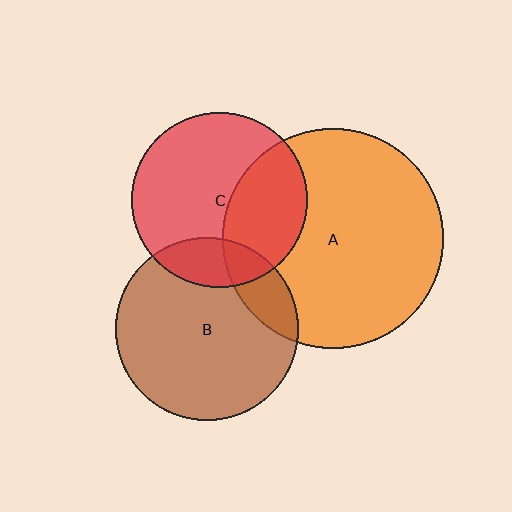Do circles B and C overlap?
Yes.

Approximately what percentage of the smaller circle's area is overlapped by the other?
Approximately 15%.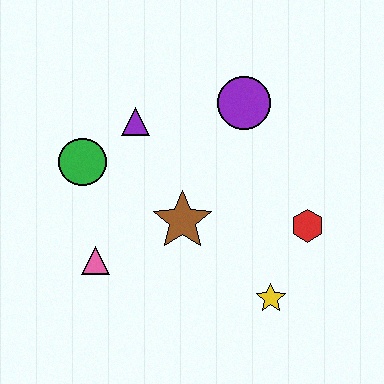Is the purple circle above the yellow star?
Yes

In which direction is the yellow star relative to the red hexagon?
The yellow star is below the red hexagon.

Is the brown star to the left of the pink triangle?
No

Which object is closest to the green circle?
The purple triangle is closest to the green circle.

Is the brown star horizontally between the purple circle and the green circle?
Yes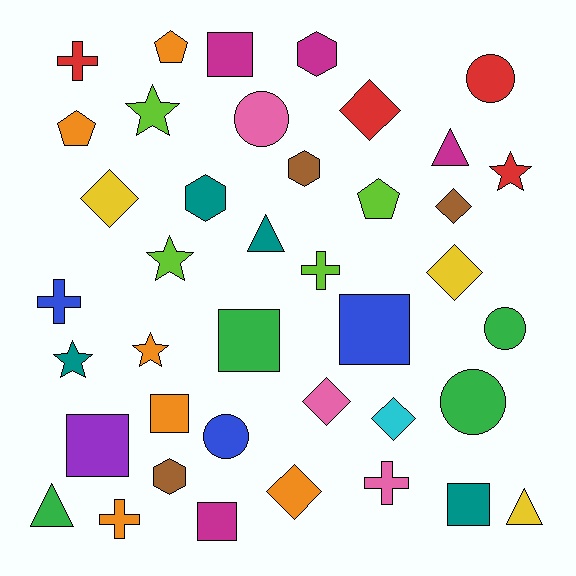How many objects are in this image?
There are 40 objects.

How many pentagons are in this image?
There are 3 pentagons.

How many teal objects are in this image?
There are 4 teal objects.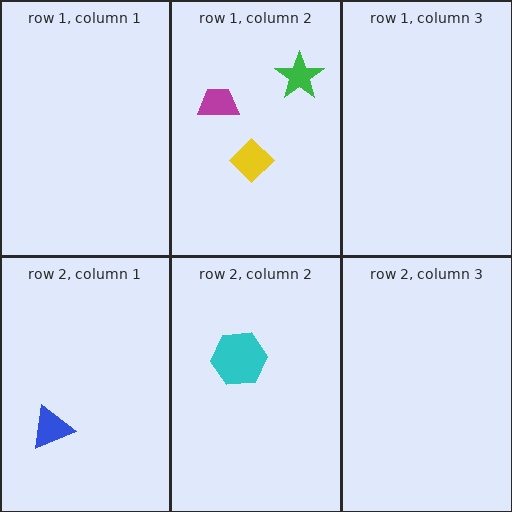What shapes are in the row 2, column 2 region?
The cyan hexagon.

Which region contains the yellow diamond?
The row 1, column 2 region.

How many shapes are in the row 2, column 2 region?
1.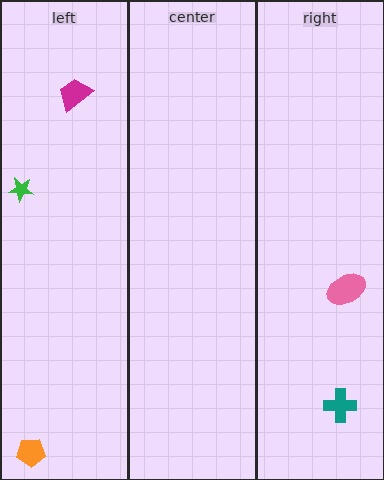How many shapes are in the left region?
3.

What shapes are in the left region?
The green star, the orange pentagon, the magenta trapezoid.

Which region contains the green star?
The left region.